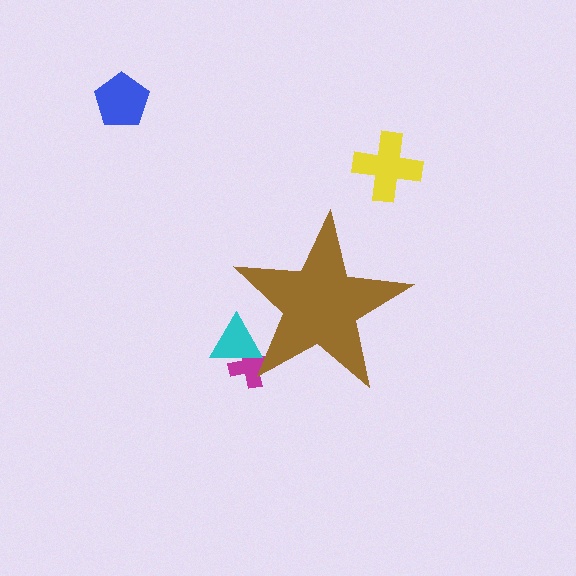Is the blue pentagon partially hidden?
No, the blue pentagon is fully visible.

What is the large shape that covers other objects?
A brown star.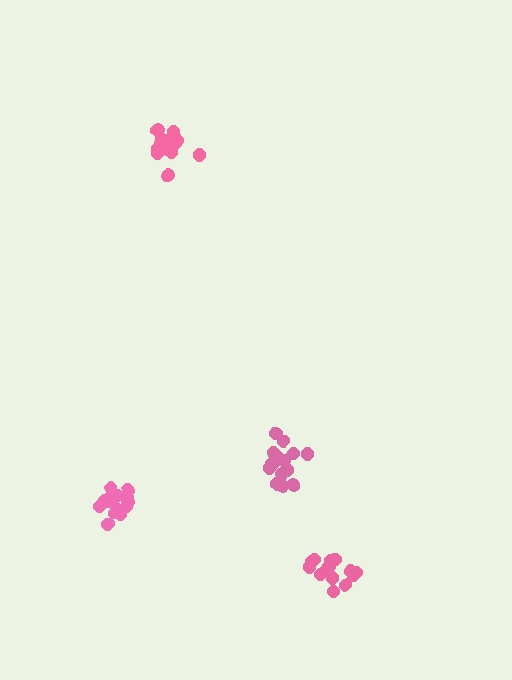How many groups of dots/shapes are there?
There are 4 groups.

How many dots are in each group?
Group 1: 17 dots, Group 2: 16 dots, Group 3: 15 dots, Group 4: 14 dots (62 total).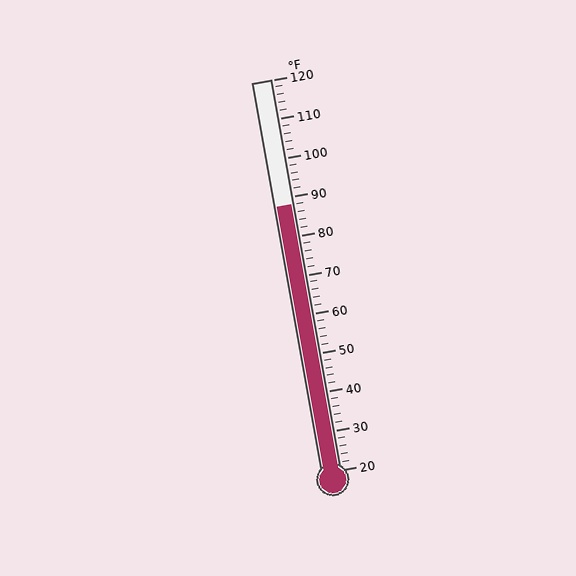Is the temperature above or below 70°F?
The temperature is above 70°F.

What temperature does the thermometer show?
The thermometer shows approximately 88°F.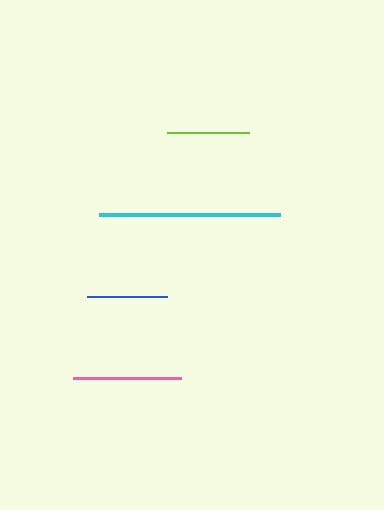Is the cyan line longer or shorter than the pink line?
The cyan line is longer than the pink line.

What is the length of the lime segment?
The lime segment is approximately 83 pixels long.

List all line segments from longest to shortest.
From longest to shortest: cyan, pink, lime, blue.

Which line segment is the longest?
The cyan line is the longest at approximately 181 pixels.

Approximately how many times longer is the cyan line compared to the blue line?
The cyan line is approximately 2.3 times the length of the blue line.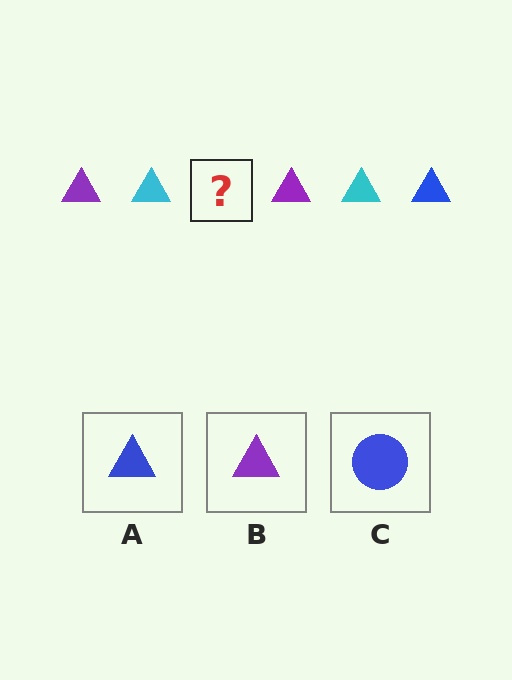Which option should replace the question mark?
Option A.